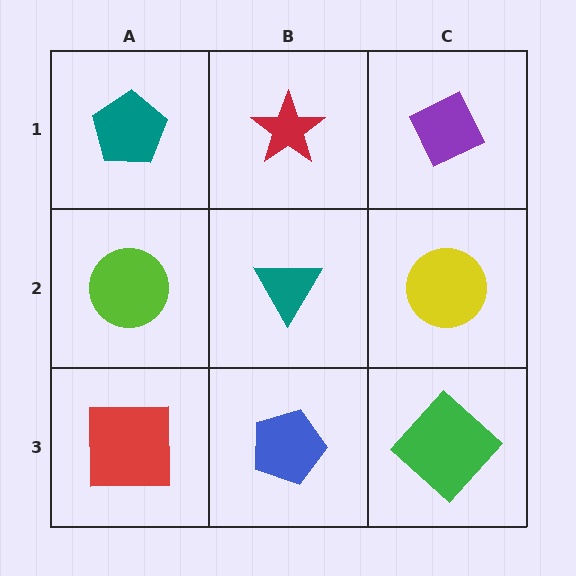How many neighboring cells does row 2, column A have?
3.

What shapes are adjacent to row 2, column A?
A teal pentagon (row 1, column A), a red square (row 3, column A), a teal triangle (row 2, column B).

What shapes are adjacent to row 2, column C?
A purple diamond (row 1, column C), a green diamond (row 3, column C), a teal triangle (row 2, column B).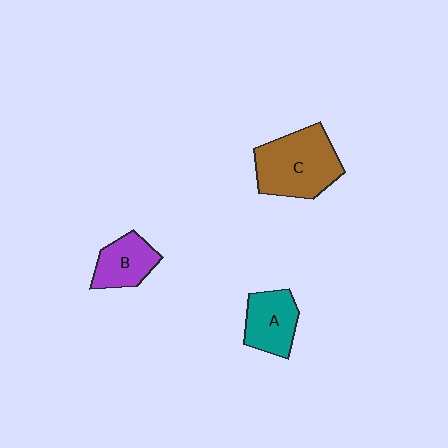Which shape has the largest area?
Shape C (brown).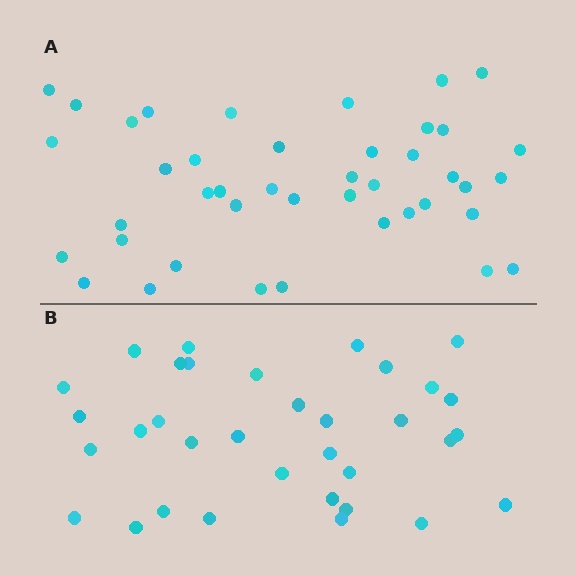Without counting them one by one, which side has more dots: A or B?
Region A (the top region) has more dots.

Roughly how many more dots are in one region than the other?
Region A has roughly 8 or so more dots than region B.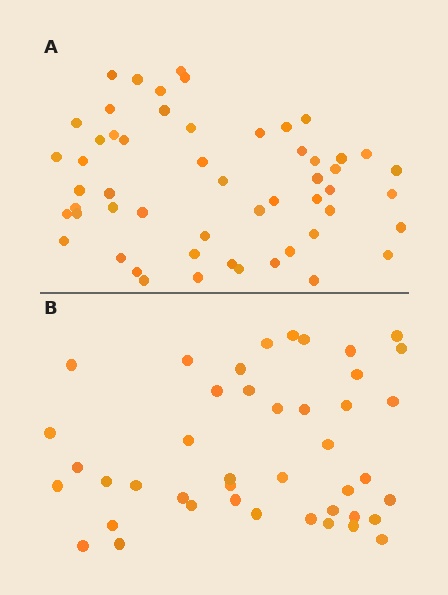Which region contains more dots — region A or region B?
Region A (the top region) has more dots.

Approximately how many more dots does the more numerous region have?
Region A has roughly 12 or so more dots than region B.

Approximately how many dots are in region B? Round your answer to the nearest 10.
About 40 dots. (The exact count is 43, which rounds to 40.)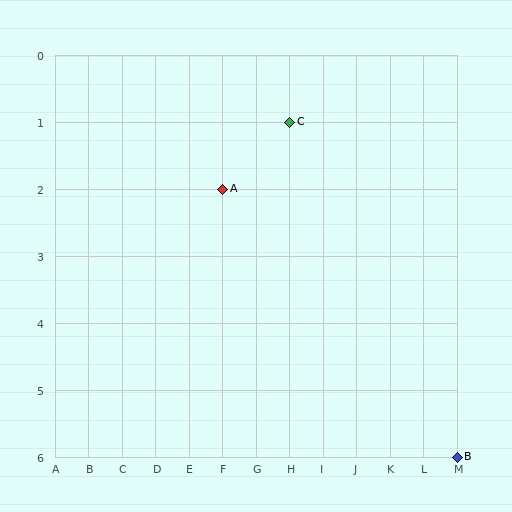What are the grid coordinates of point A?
Point A is at grid coordinates (F, 2).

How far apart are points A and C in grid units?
Points A and C are 2 columns and 1 row apart (about 2.2 grid units diagonally).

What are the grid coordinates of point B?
Point B is at grid coordinates (M, 6).